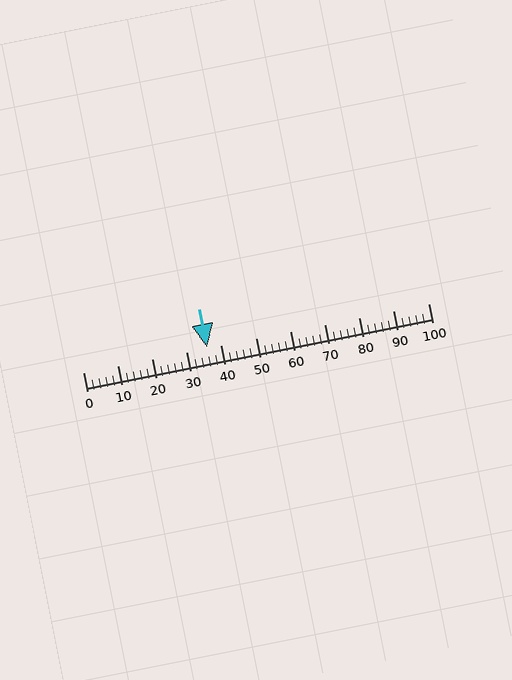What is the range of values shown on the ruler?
The ruler shows values from 0 to 100.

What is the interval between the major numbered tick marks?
The major tick marks are spaced 10 units apart.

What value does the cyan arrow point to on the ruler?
The cyan arrow points to approximately 36.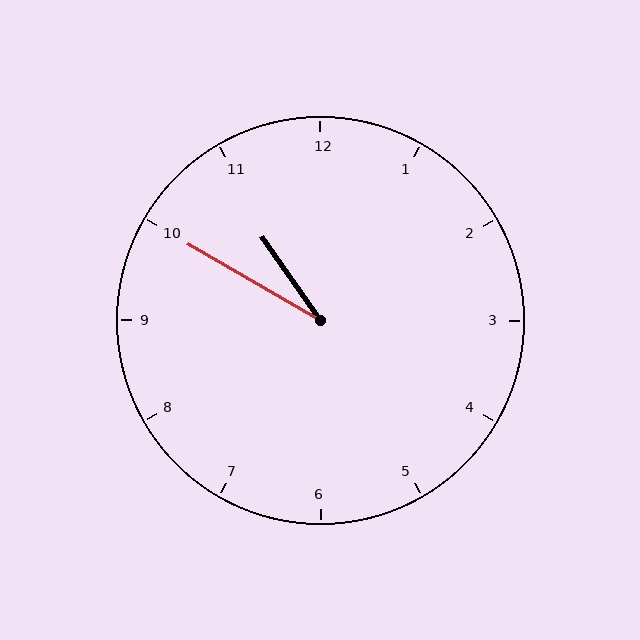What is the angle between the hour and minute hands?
Approximately 25 degrees.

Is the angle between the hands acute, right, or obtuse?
It is acute.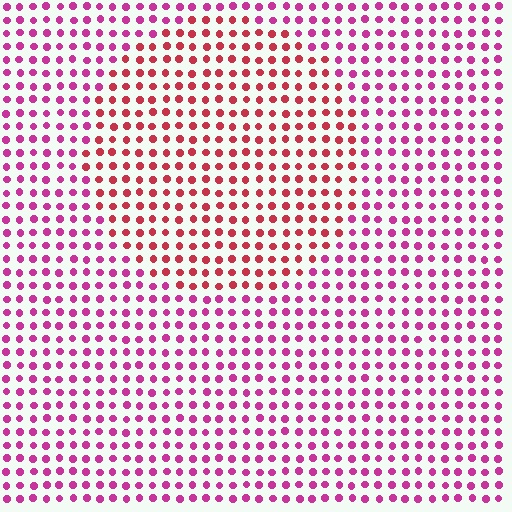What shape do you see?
I see a circle.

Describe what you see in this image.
The image is filled with small magenta elements in a uniform arrangement. A circle-shaped region is visible where the elements are tinted to a slightly different hue, forming a subtle color boundary.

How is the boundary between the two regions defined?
The boundary is defined purely by a slight shift in hue (about 33 degrees). Spacing, size, and orientation are identical on both sides.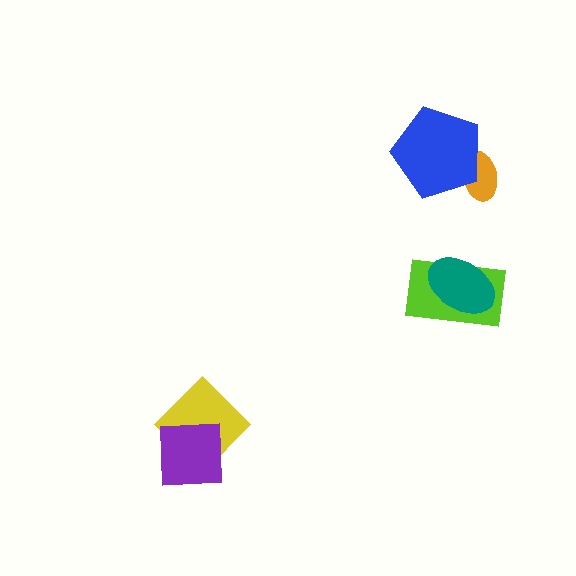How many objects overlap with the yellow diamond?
1 object overlaps with the yellow diamond.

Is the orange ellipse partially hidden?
Yes, it is partially covered by another shape.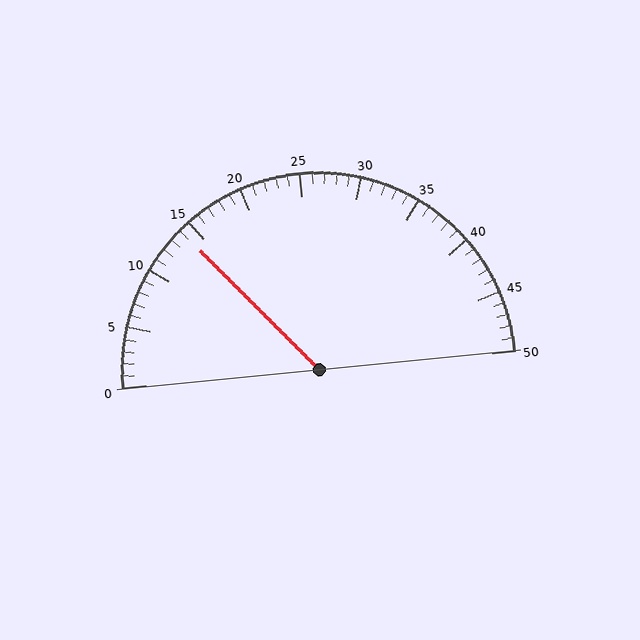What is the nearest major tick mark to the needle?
The nearest major tick mark is 15.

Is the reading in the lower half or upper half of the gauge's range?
The reading is in the lower half of the range (0 to 50).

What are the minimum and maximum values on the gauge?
The gauge ranges from 0 to 50.